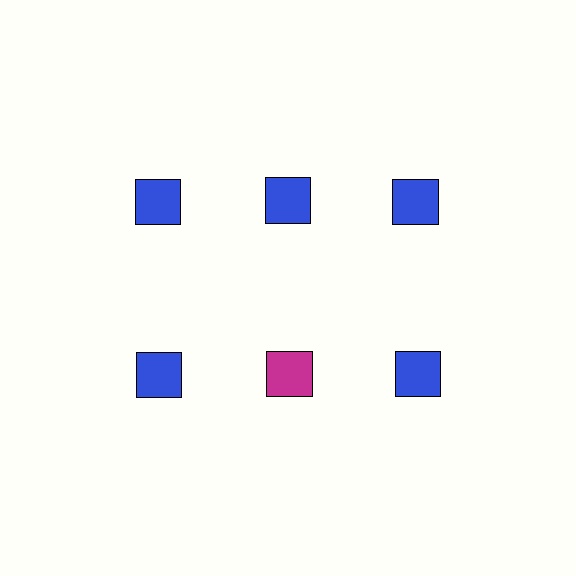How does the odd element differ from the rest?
It has a different color: magenta instead of blue.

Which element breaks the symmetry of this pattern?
The magenta square in the second row, second from left column breaks the symmetry. All other shapes are blue squares.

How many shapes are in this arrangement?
There are 6 shapes arranged in a grid pattern.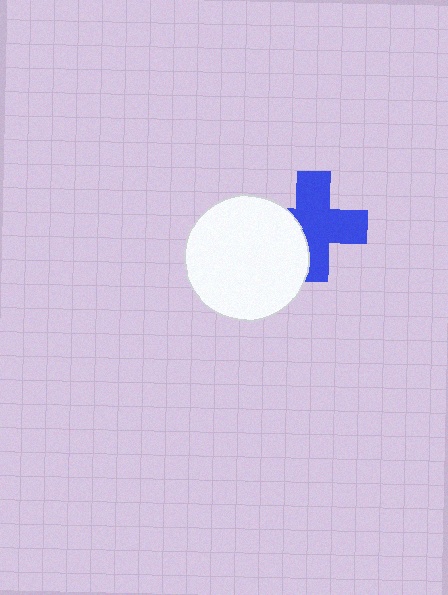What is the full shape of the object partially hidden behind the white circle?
The partially hidden object is a blue cross.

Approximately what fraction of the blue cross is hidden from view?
Roughly 32% of the blue cross is hidden behind the white circle.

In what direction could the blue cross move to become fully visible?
The blue cross could move right. That would shift it out from behind the white circle entirely.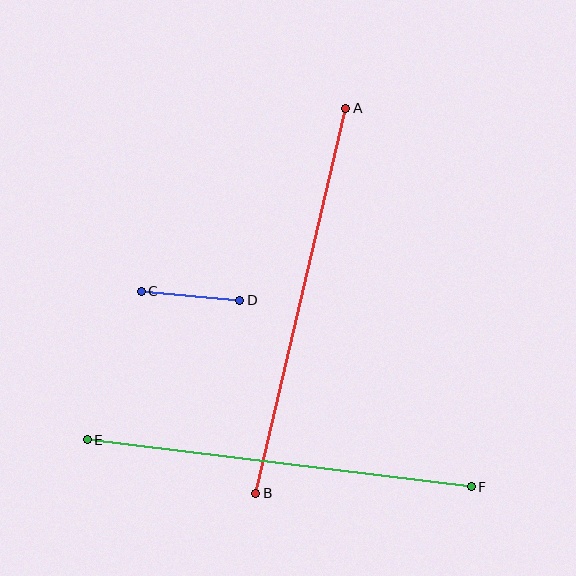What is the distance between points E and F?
The distance is approximately 387 pixels.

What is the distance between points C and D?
The distance is approximately 99 pixels.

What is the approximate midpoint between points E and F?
The midpoint is at approximately (279, 463) pixels.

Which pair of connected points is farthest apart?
Points A and B are farthest apart.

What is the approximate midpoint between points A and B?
The midpoint is at approximately (301, 301) pixels.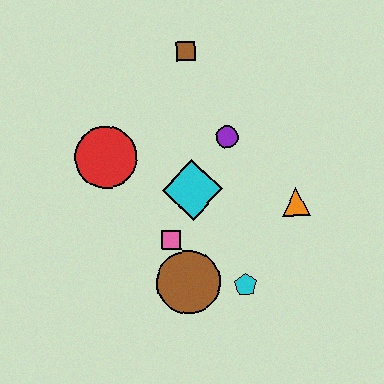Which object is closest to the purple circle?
The cyan diamond is closest to the purple circle.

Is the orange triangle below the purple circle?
Yes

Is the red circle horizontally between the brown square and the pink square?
No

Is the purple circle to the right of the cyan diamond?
Yes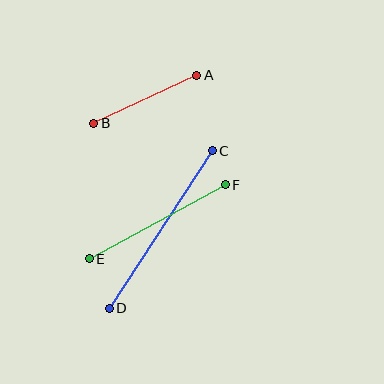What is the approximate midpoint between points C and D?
The midpoint is at approximately (161, 230) pixels.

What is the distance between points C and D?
The distance is approximately 188 pixels.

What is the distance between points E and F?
The distance is approximately 155 pixels.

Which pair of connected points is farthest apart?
Points C and D are farthest apart.